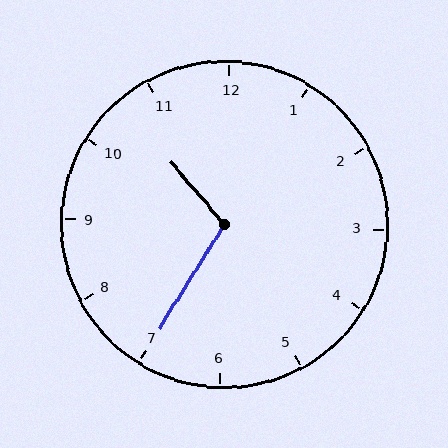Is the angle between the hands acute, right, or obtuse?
It is obtuse.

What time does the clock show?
10:35.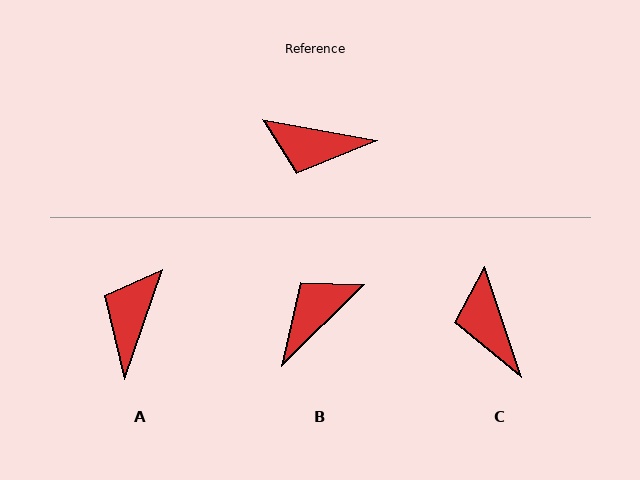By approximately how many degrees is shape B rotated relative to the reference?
Approximately 125 degrees clockwise.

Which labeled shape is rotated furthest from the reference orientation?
B, about 125 degrees away.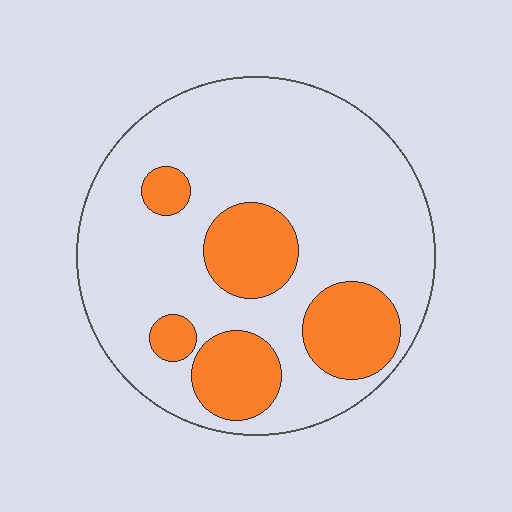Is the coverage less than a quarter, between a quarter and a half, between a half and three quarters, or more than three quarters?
Less than a quarter.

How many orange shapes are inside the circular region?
5.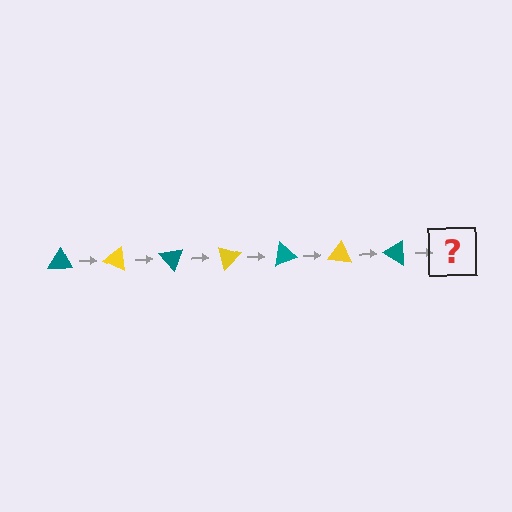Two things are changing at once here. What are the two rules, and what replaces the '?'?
The two rules are that it rotates 25 degrees each step and the color cycles through teal and yellow. The '?' should be a yellow triangle, rotated 175 degrees from the start.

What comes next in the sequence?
The next element should be a yellow triangle, rotated 175 degrees from the start.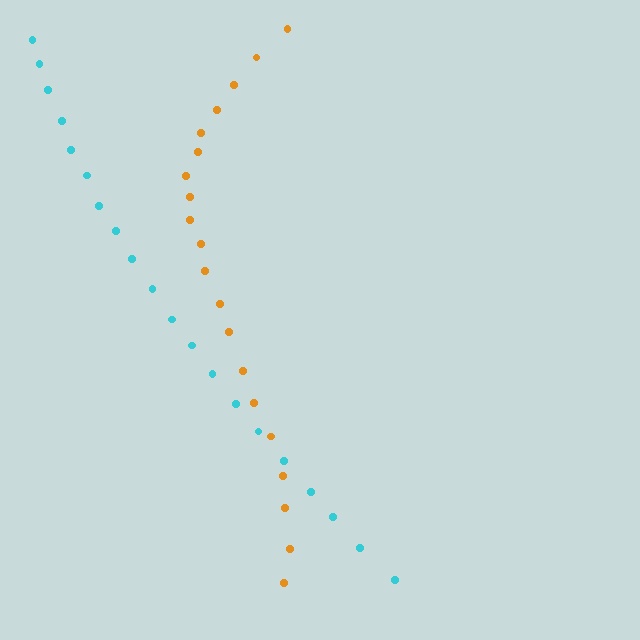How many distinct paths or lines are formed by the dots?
There are 2 distinct paths.